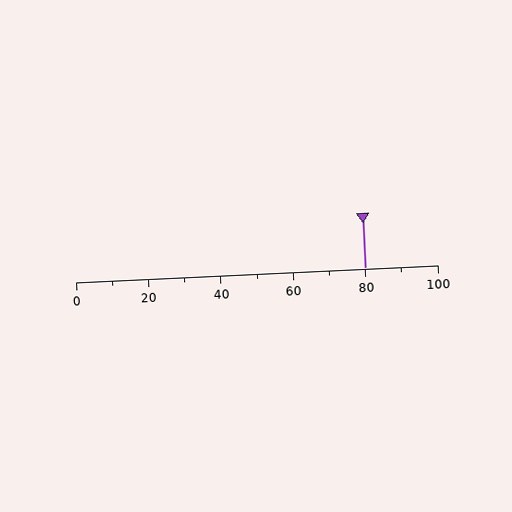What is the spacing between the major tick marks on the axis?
The major ticks are spaced 20 apart.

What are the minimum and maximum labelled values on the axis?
The axis runs from 0 to 100.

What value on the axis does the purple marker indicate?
The marker indicates approximately 80.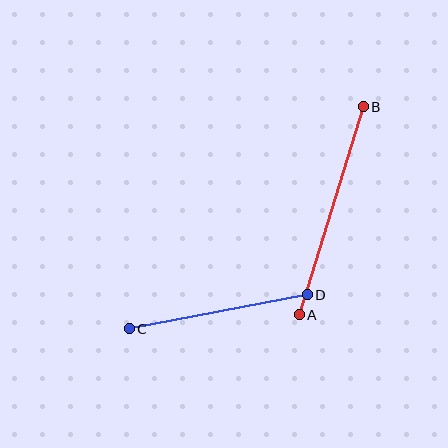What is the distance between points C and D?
The distance is approximately 181 pixels.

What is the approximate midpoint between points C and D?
The midpoint is at approximately (218, 312) pixels.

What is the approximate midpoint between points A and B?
The midpoint is at approximately (331, 211) pixels.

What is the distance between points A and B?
The distance is approximately 217 pixels.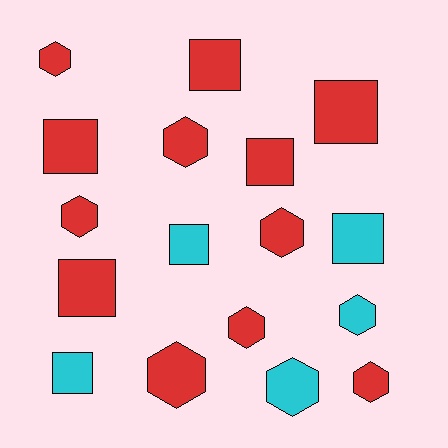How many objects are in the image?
There are 17 objects.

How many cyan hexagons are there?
There are 2 cyan hexagons.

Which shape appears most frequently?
Hexagon, with 9 objects.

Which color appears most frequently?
Red, with 12 objects.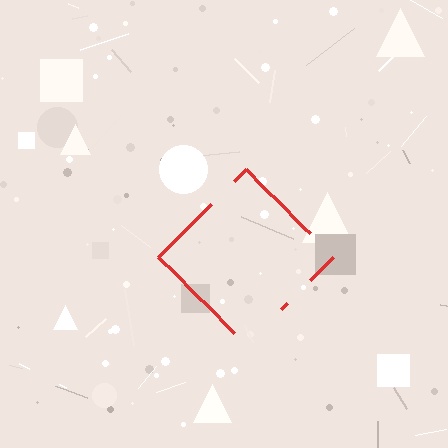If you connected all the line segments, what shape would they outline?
They would outline a diamond.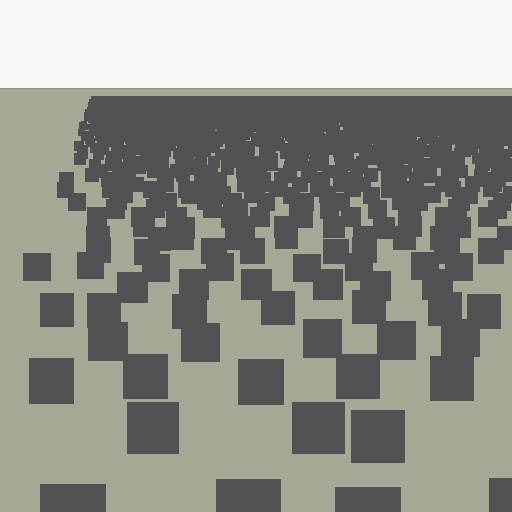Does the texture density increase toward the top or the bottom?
Density increases toward the top.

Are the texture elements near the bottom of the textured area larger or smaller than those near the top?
Larger. Near the bottom, elements are closer to the viewer and appear at a bigger on-screen size.